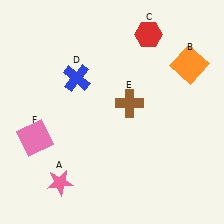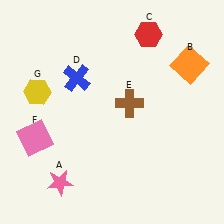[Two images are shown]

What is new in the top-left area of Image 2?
A yellow hexagon (G) was added in the top-left area of Image 2.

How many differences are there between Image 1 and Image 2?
There is 1 difference between the two images.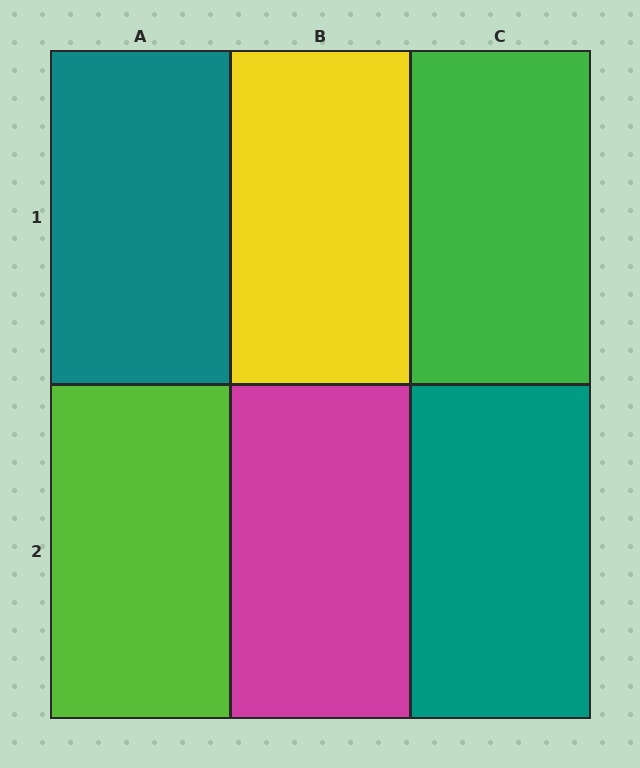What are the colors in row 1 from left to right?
Teal, yellow, green.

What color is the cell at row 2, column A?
Lime.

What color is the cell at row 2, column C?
Teal.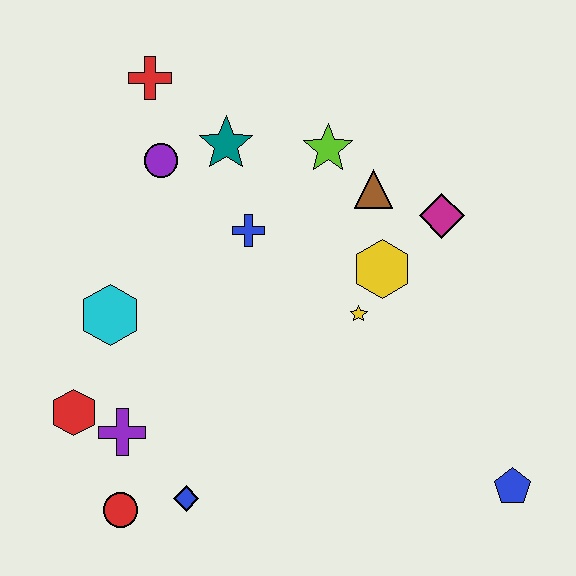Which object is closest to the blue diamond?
The red circle is closest to the blue diamond.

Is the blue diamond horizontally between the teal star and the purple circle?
Yes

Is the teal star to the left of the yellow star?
Yes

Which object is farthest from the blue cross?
The blue pentagon is farthest from the blue cross.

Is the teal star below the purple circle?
No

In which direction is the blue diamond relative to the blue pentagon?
The blue diamond is to the left of the blue pentagon.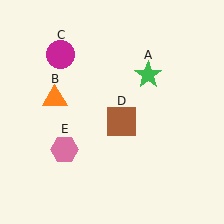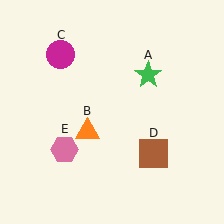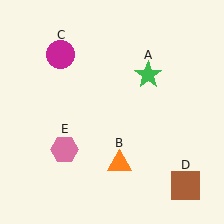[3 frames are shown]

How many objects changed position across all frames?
2 objects changed position: orange triangle (object B), brown square (object D).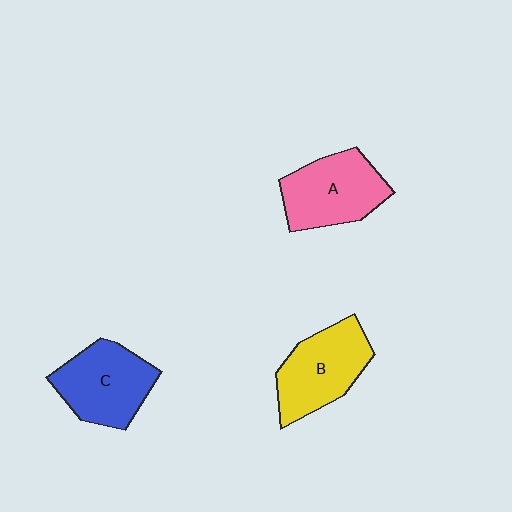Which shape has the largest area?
Shape C (blue).